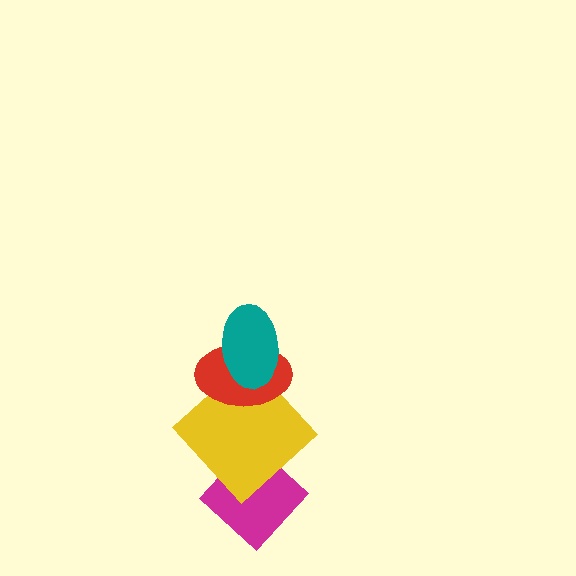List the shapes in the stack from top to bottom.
From top to bottom: the teal ellipse, the red ellipse, the yellow diamond, the magenta diamond.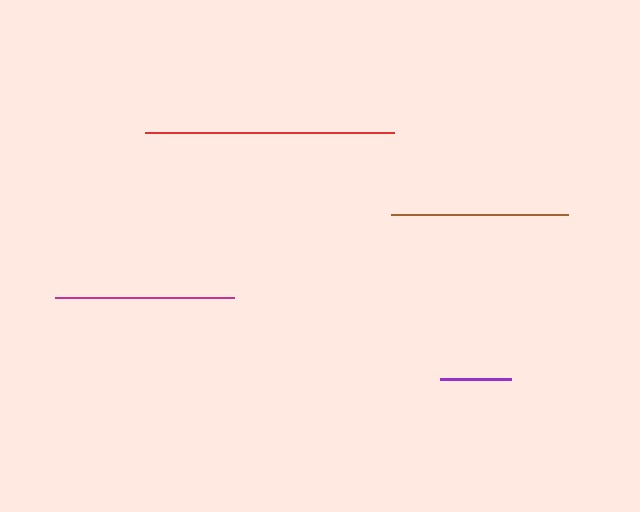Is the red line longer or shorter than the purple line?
The red line is longer than the purple line.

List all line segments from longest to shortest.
From longest to shortest: red, magenta, brown, purple.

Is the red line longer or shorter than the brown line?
The red line is longer than the brown line.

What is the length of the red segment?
The red segment is approximately 249 pixels long.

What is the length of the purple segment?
The purple segment is approximately 71 pixels long.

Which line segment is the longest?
The red line is the longest at approximately 249 pixels.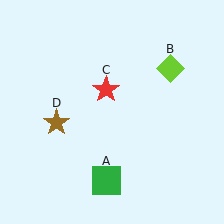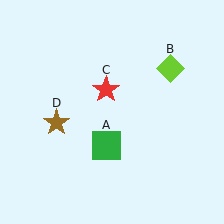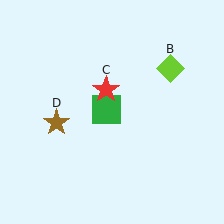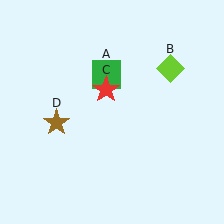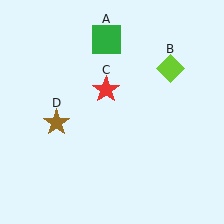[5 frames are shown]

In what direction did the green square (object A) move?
The green square (object A) moved up.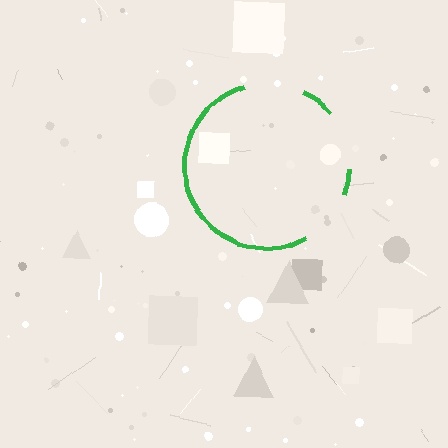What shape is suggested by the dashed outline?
The dashed outline suggests a circle.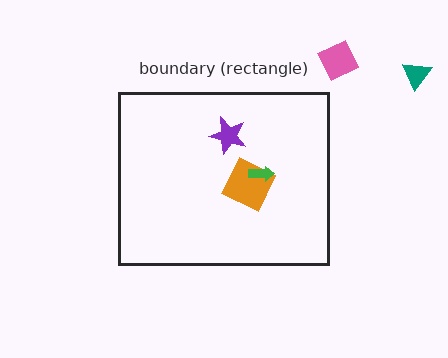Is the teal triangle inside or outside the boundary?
Outside.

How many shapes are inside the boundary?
3 inside, 2 outside.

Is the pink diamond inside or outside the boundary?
Outside.